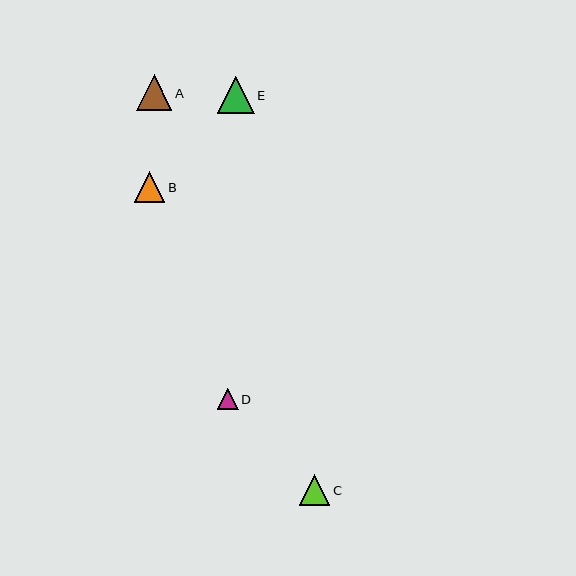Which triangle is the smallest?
Triangle D is the smallest with a size of approximately 21 pixels.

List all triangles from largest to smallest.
From largest to smallest: E, A, C, B, D.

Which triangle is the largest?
Triangle E is the largest with a size of approximately 37 pixels.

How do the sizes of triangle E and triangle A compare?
Triangle E and triangle A are approximately the same size.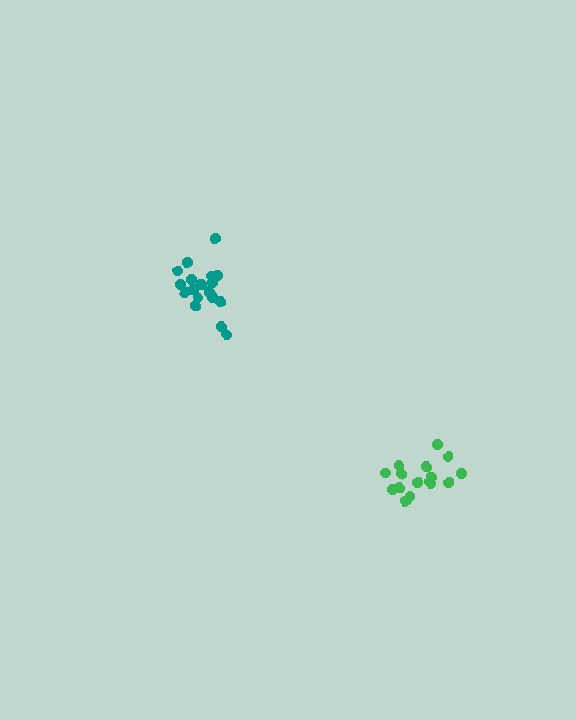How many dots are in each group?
Group 1: 20 dots, Group 2: 17 dots (37 total).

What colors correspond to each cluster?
The clusters are colored: teal, green.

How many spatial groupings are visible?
There are 2 spatial groupings.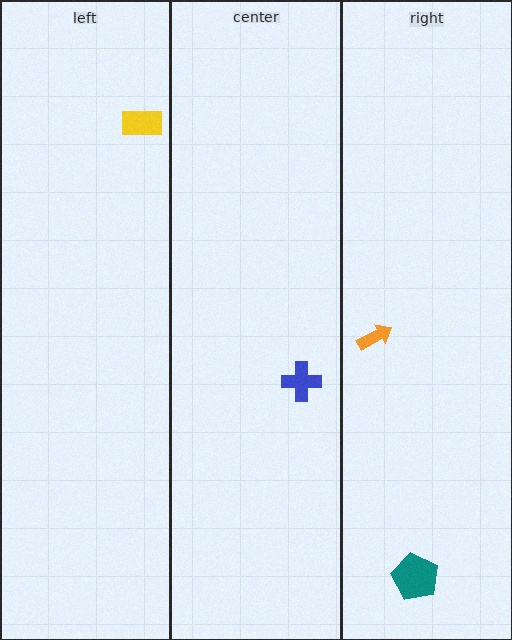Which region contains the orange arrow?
The right region.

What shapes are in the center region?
The blue cross.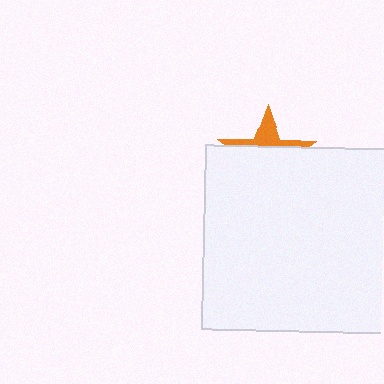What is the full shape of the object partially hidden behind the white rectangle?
The partially hidden object is an orange star.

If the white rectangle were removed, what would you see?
You would see the complete orange star.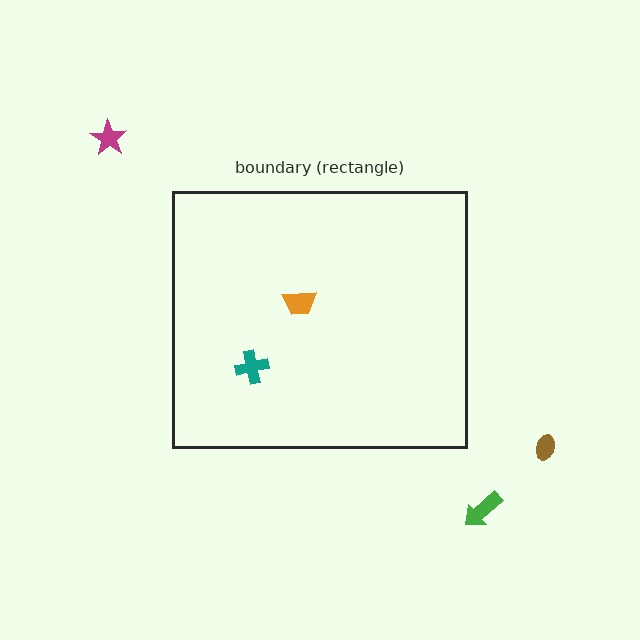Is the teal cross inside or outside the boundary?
Inside.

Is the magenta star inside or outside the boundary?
Outside.